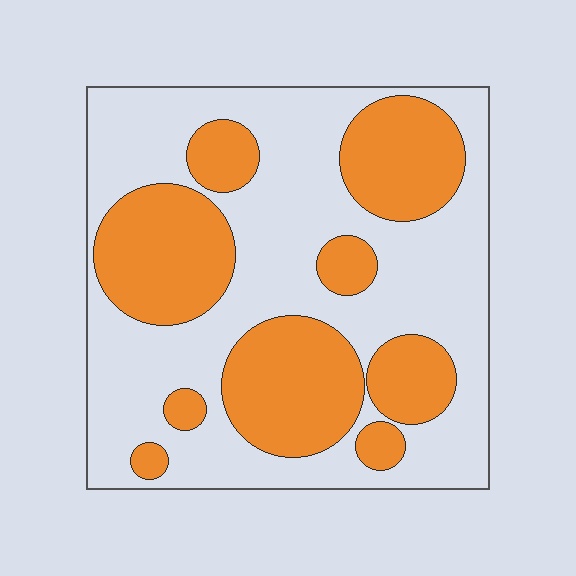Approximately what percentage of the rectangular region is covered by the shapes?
Approximately 40%.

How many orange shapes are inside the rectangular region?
9.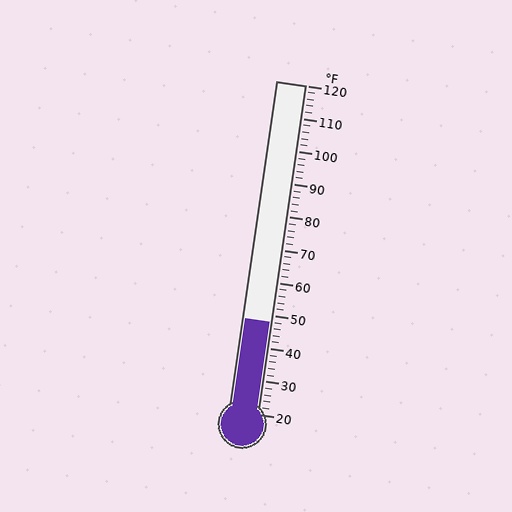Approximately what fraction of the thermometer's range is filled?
The thermometer is filled to approximately 30% of its range.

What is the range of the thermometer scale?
The thermometer scale ranges from 20°F to 120°F.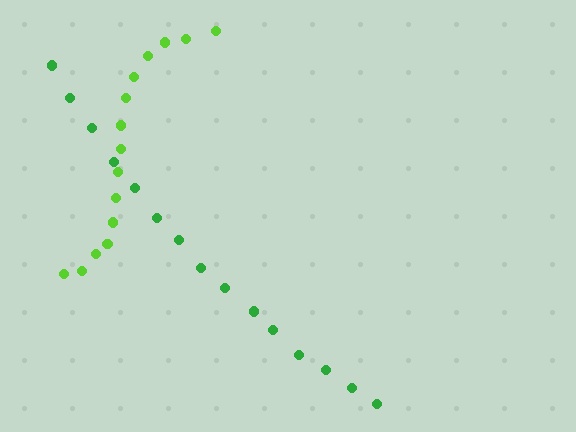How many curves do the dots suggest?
There are 2 distinct paths.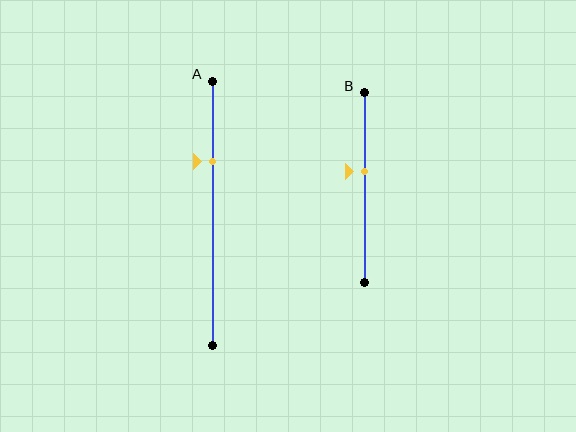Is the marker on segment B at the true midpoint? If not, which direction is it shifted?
No, the marker on segment B is shifted upward by about 9% of the segment length.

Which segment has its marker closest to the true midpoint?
Segment B has its marker closest to the true midpoint.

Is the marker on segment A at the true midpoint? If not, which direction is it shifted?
No, the marker on segment A is shifted upward by about 20% of the segment length.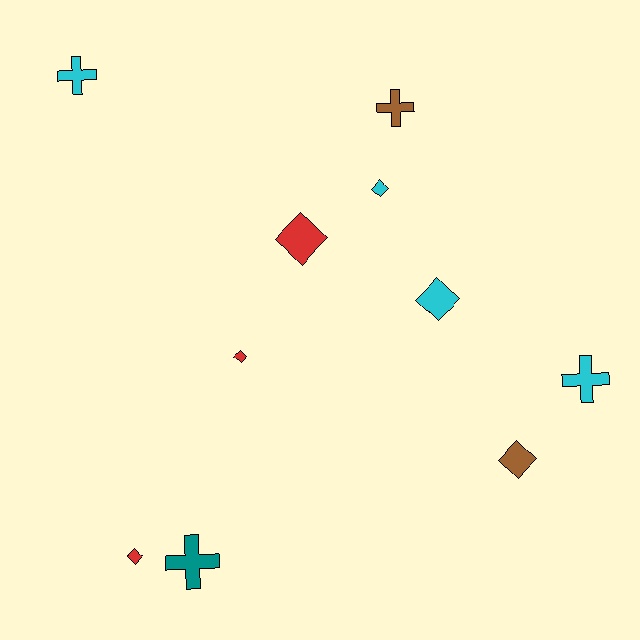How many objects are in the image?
There are 10 objects.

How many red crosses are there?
There are no red crosses.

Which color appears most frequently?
Cyan, with 4 objects.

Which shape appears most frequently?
Diamond, with 6 objects.